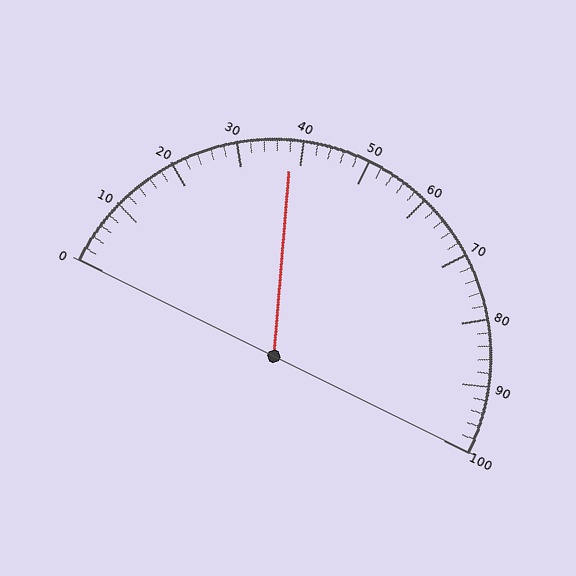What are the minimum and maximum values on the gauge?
The gauge ranges from 0 to 100.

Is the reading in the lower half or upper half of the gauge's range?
The reading is in the lower half of the range (0 to 100).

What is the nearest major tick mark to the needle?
The nearest major tick mark is 40.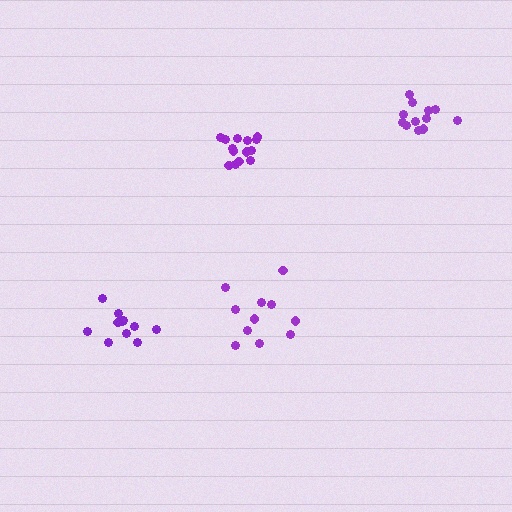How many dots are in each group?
Group 1: 11 dots, Group 2: 14 dots, Group 3: 11 dots, Group 4: 12 dots (48 total).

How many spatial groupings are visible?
There are 4 spatial groupings.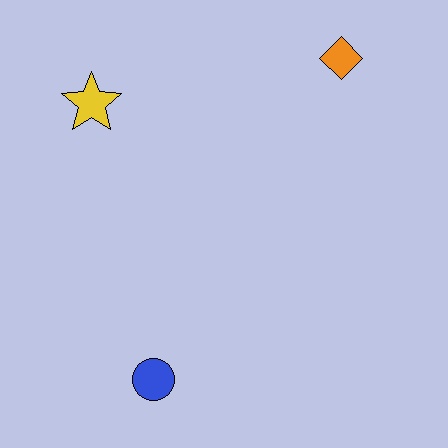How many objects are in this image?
There are 3 objects.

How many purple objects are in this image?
There are no purple objects.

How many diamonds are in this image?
There is 1 diamond.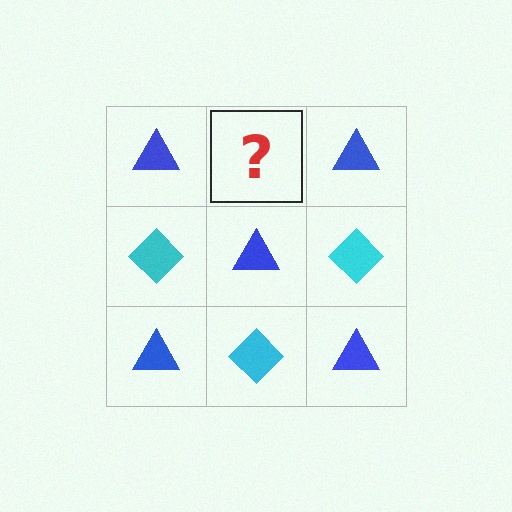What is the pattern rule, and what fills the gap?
The rule is that it alternates blue triangle and cyan diamond in a checkerboard pattern. The gap should be filled with a cyan diamond.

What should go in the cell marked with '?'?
The missing cell should contain a cyan diamond.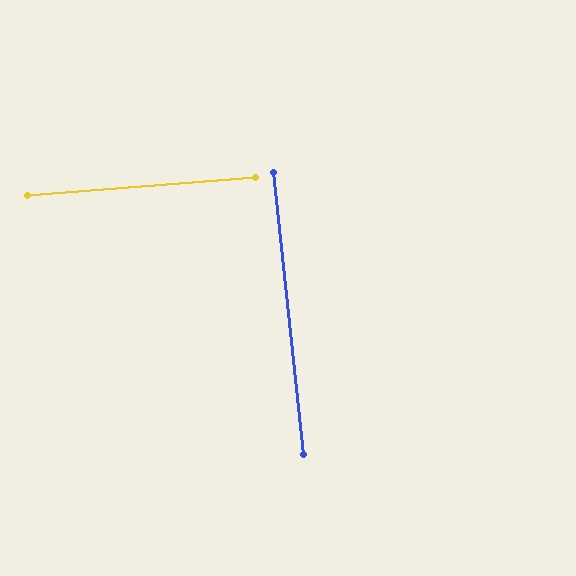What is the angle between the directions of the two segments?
Approximately 88 degrees.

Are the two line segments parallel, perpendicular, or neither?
Perpendicular — they meet at approximately 88°.